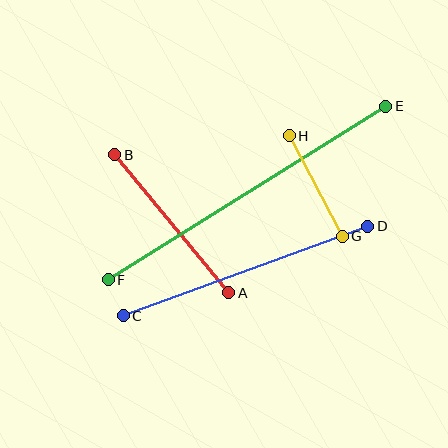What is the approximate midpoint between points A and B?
The midpoint is at approximately (172, 224) pixels.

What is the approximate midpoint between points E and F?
The midpoint is at approximately (247, 193) pixels.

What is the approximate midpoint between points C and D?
The midpoint is at approximately (245, 271) pixels.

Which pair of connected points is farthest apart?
Points E and F are farthest apart.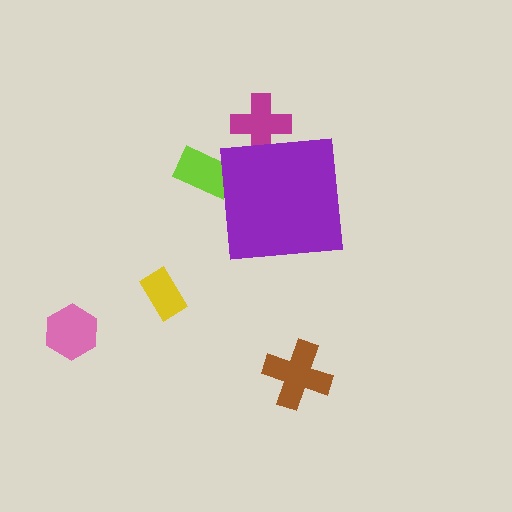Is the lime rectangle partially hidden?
Yes, the lime rectangle is partially hidden behind the purple square.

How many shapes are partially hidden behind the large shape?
2 shapes are partially hidden.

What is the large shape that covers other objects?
A purple square.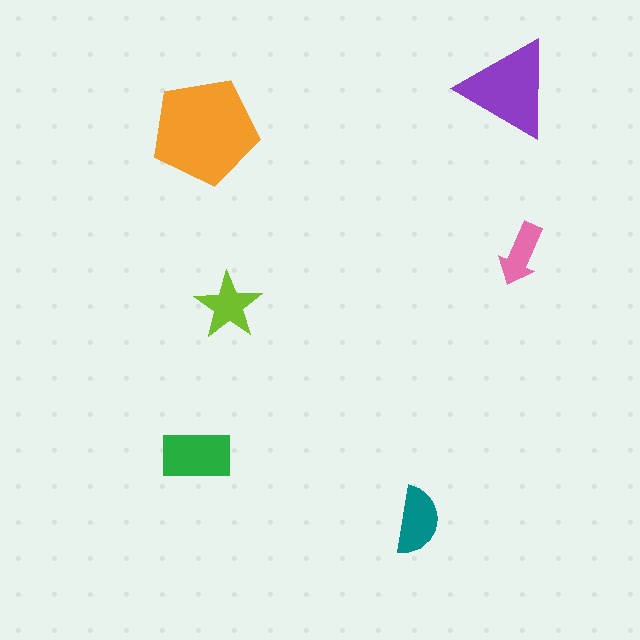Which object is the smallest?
The pink arrow.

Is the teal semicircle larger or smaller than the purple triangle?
Smaller.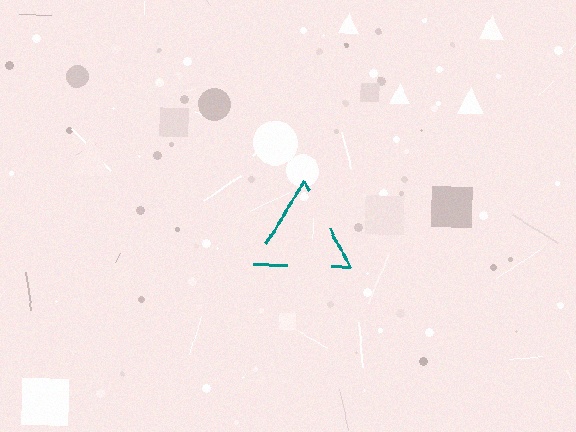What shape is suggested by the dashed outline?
The dashed outline suggests a triangle.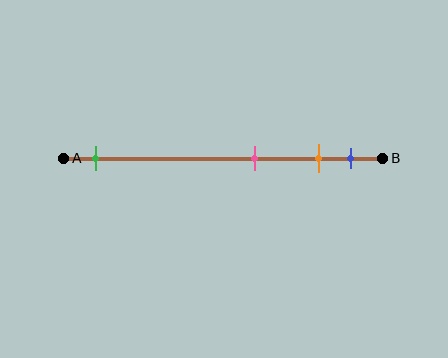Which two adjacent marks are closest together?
The orange and blue marks are the closest adjacent pair.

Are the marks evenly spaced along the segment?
No, the marks are not evenly spaced.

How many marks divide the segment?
There are 4 marks dividing the segment.